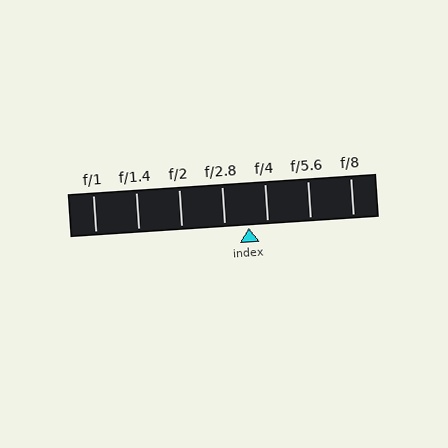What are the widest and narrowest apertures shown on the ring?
The widest aperture shown is f/1 and the narrowest is f/8.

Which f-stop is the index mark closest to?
The index mark is closest to f/4.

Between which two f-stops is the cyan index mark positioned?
The index mark is between f/2.8 and f/4.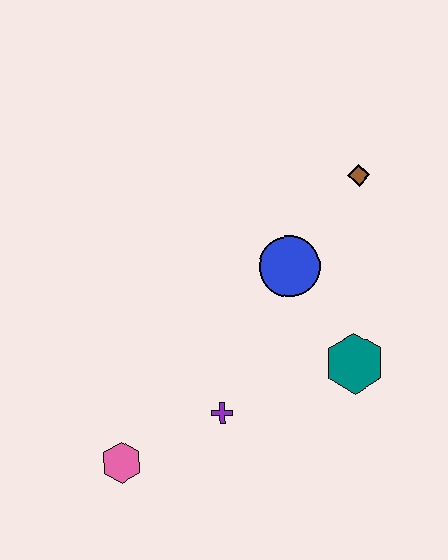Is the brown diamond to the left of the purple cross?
No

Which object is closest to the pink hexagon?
The purple cross is closest to the pink hexagon.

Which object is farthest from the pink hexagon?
The brown diamond is farthest from the pink hexagon.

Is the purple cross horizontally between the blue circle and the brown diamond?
No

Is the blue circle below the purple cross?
No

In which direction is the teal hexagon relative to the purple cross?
The teal hexagon is to the right of the purple cross.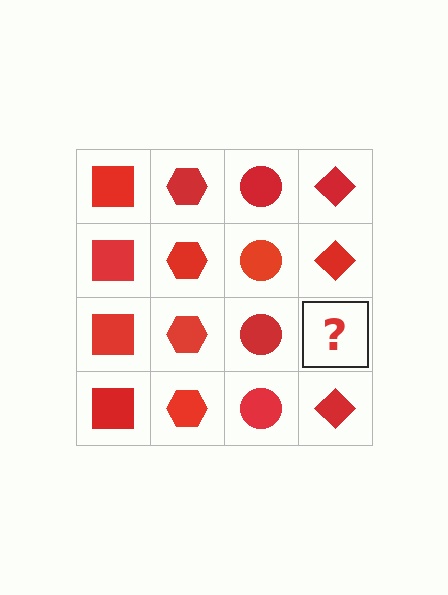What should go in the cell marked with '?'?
The missing cell should contain a red diamond.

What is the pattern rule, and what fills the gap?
The rule is that each column has a consistent shape. The gap should be filled with a red diamond.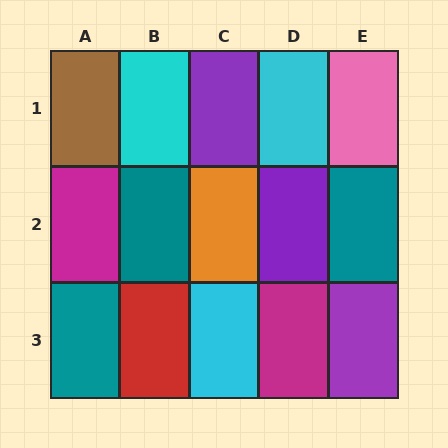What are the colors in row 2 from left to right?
Magenta, teal, orange, purple, teal.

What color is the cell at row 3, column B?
Red.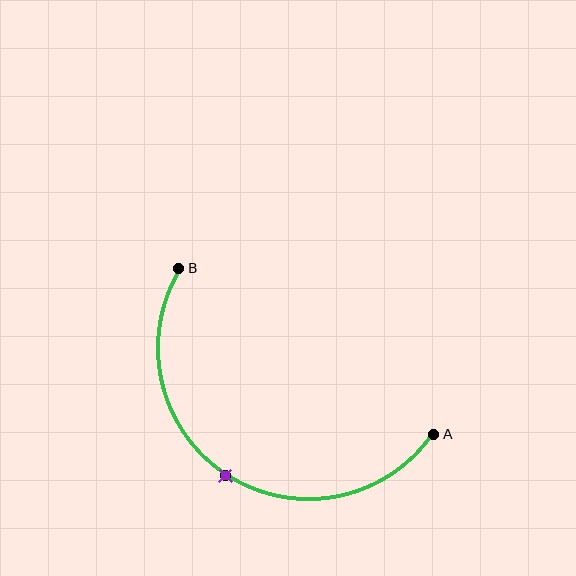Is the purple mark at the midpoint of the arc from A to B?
Yes. The purple mark lies on the arc at equal arc-length from both A and B — it is the arc midpoint.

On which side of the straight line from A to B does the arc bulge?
The arc bulges below the straight line connecting A and B.